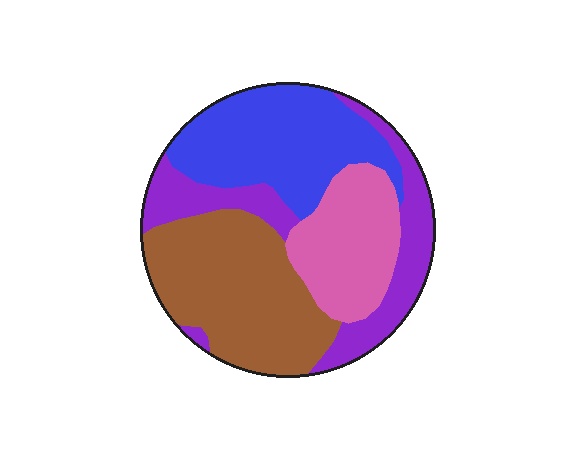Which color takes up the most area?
Brown, at roughly 30%.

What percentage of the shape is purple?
Purple covers around 20% of the shape.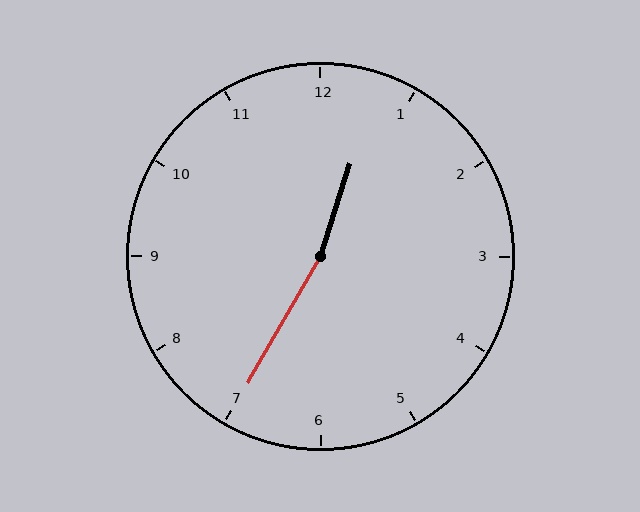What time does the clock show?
12:35.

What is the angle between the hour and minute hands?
Approximately 168 degrees.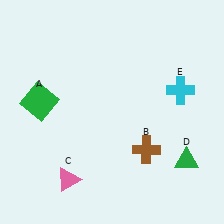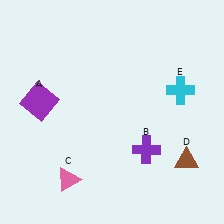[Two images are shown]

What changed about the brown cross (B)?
In Image 1, B is brown. In Image 2, it changed to purple.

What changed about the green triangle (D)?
In Image 1, D is green. In Image 2, it changed to brown.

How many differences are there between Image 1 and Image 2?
There are 3 differences between the two images.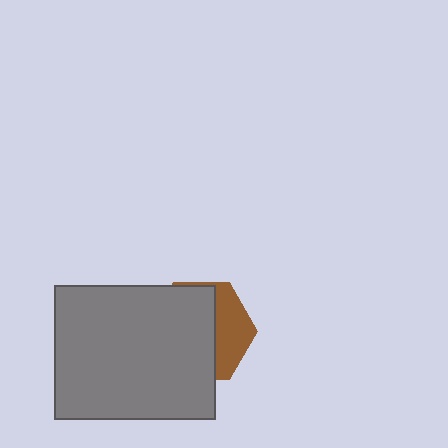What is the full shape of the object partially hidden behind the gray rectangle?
The partially hidden object is a brown hexagon.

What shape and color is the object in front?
The object in front is a gray rectangle.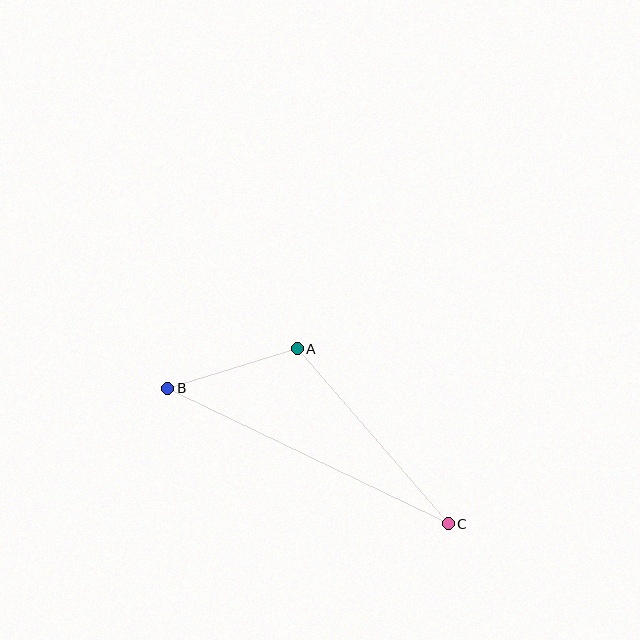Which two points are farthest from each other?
Points B and C are farthest from each other.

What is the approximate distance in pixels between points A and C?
The distance between A and C is approximately 231 pixels.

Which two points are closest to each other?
Points A and B are closest to each other.